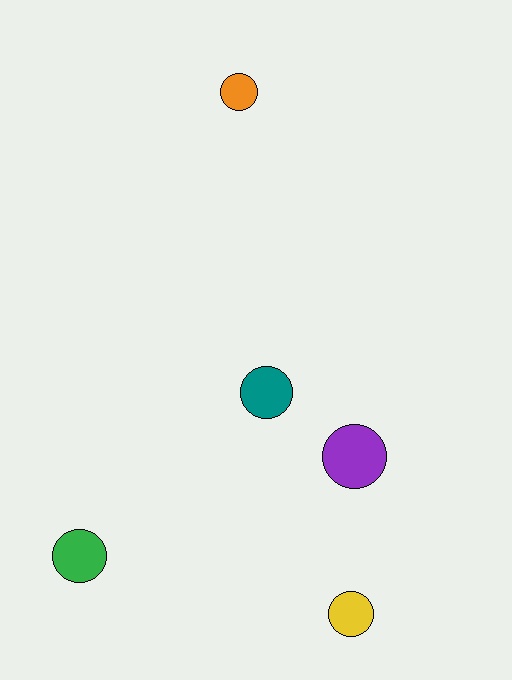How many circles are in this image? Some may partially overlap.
There are 5 circles.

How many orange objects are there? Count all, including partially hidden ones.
There is 1 orange object.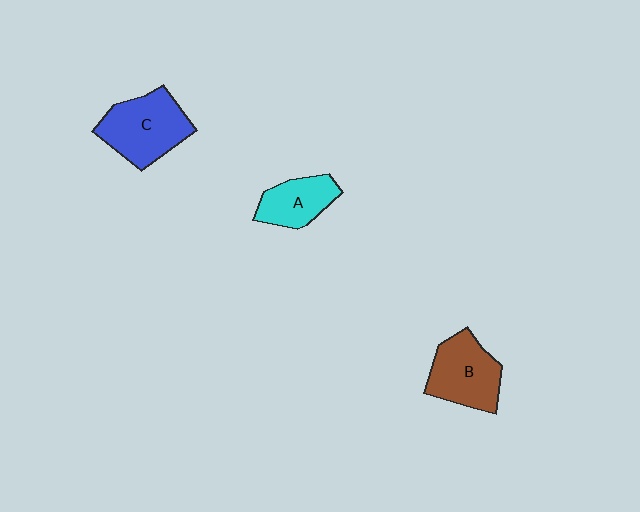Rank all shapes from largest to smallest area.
From largest to smallest: C (blue), B (brown), A (cyan).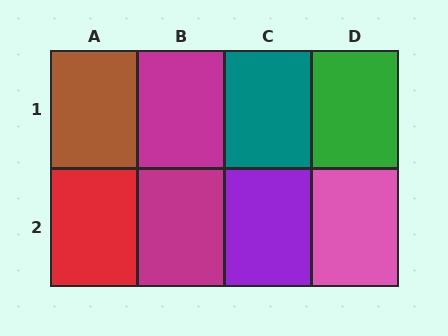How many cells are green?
1 cell is green.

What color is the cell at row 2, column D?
Pink.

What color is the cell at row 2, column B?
Magenta.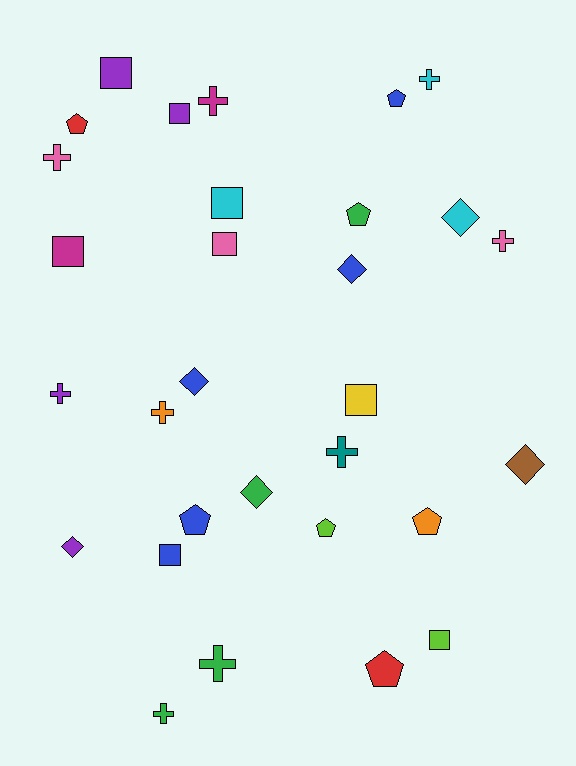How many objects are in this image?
There are 30 objects.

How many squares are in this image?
There are 8 squares.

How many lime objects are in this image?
There are 2 lime objects.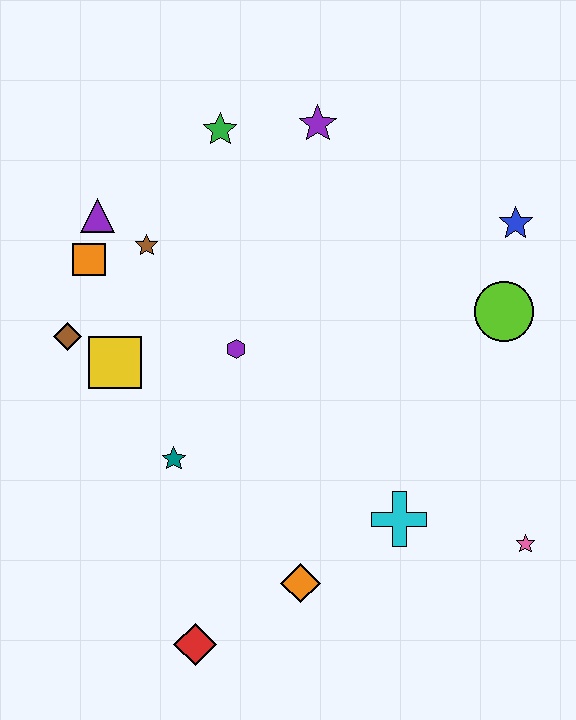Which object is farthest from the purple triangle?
The pink star is farthest from the purple triangle.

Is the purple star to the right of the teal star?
Yes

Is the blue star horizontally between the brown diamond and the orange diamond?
No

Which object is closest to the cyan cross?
The orange diamond is closest to the cyan cross.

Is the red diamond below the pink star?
Yes